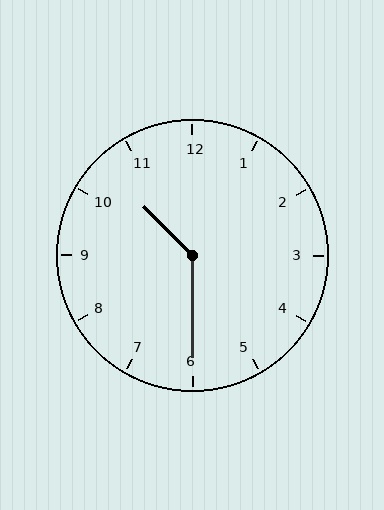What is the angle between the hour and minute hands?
Approximately 135 degrees.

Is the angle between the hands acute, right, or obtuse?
It is obtuse.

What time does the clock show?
10:30.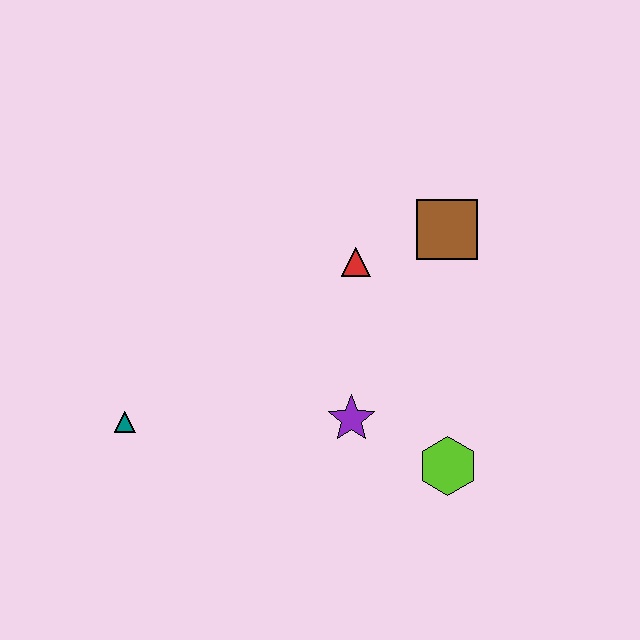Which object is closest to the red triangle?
The brown square is closest to the red triangle.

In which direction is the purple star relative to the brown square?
The purple star is below the brown square.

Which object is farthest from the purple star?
The teal triangle is farthest from the purple star.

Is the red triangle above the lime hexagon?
Yes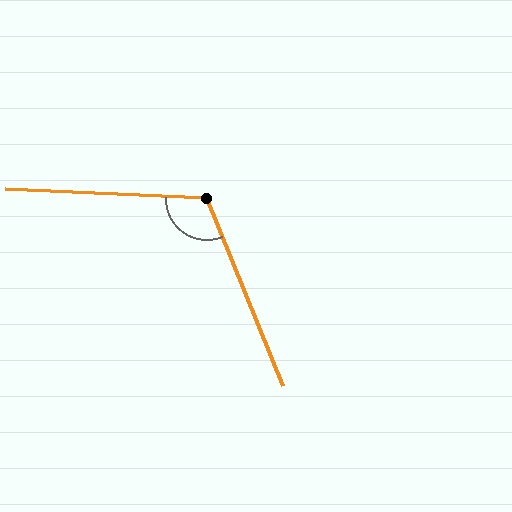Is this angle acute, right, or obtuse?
It is obtuse.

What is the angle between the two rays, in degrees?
Approximately 115 degrees.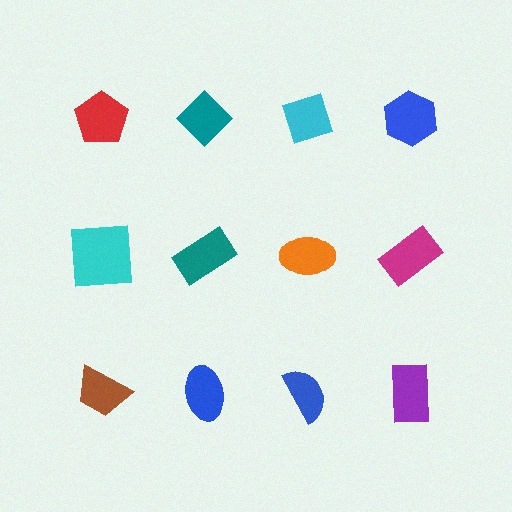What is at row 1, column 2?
A teal diamond.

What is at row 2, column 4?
A magenta rectangle.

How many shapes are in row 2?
4 shapes.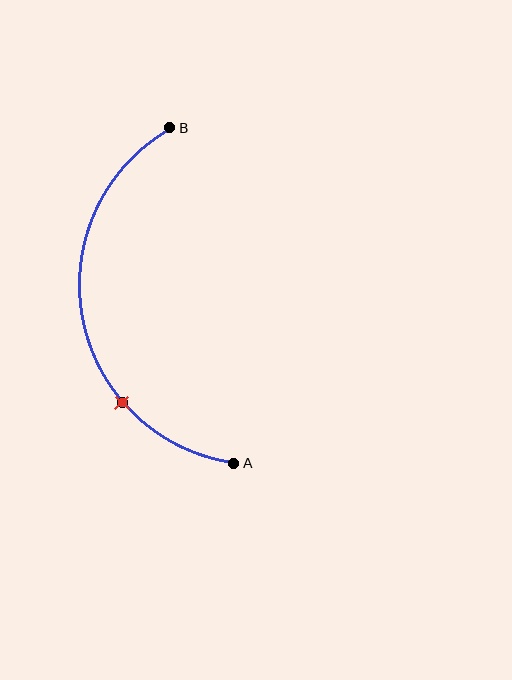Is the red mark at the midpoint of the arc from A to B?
No. The red mark lies on the arc but is closer to endpoint A. The arc midpoint would be at the point on the curve equidistant along the arc from both A and B.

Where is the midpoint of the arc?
The arc midpoint is the point on the curve farthest from the straight line joining A and B. It sits to the left of that line.